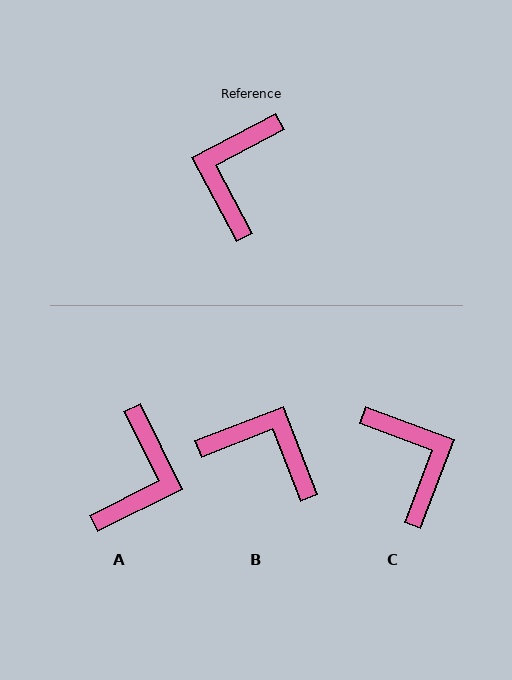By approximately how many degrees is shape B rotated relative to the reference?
Approximately 97 degrees clockwise.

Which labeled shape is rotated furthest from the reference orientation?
A, about 179 degrees away.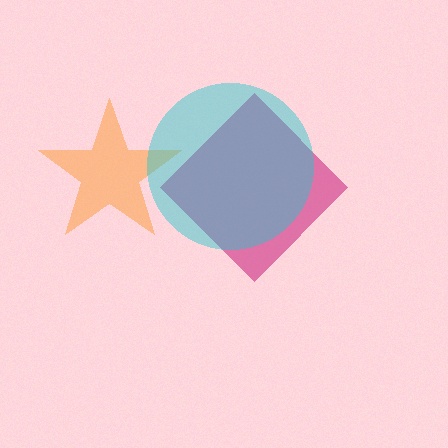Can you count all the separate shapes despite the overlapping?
Yes, there are 3 separate shapes.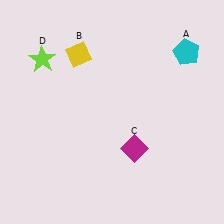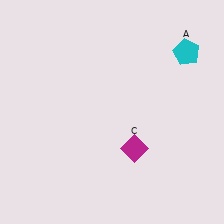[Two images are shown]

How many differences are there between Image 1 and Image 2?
There are 2 differences between the two images.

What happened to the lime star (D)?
The lime star (D) was removed in Image 2. It was in the top-left area of Image 1.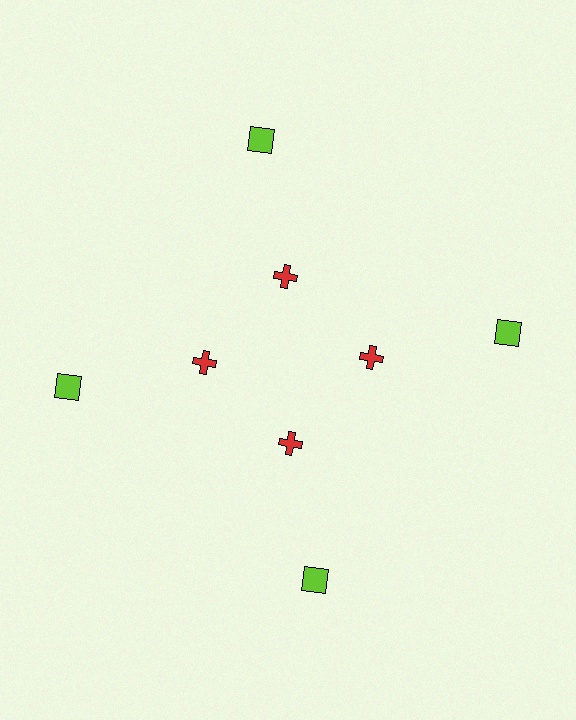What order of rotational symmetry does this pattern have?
This pattern has 4-fold rotational symmetry.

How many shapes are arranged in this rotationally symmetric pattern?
There are 8 shapes, arranged in 4 groups of 2.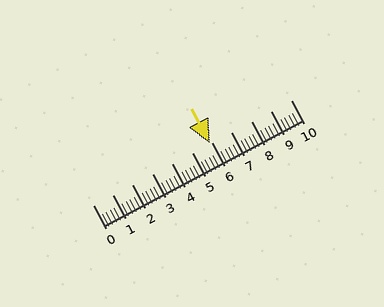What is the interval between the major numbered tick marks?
The major tick marks are spaced 1 units apart.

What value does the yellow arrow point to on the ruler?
The yellow arrow points to approximately 5.9.